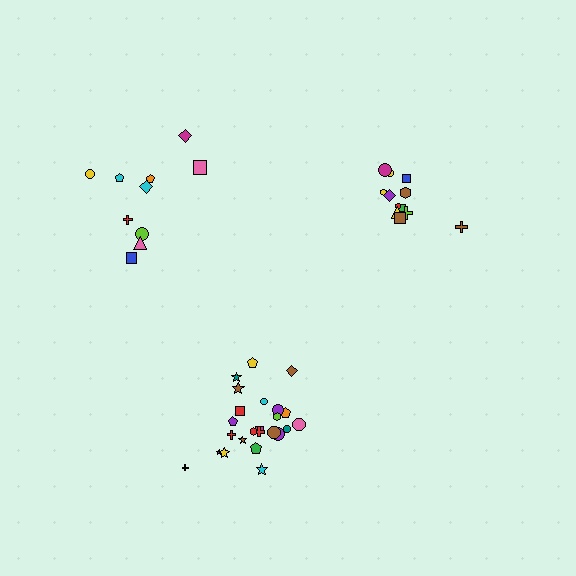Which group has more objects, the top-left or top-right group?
The top-right group.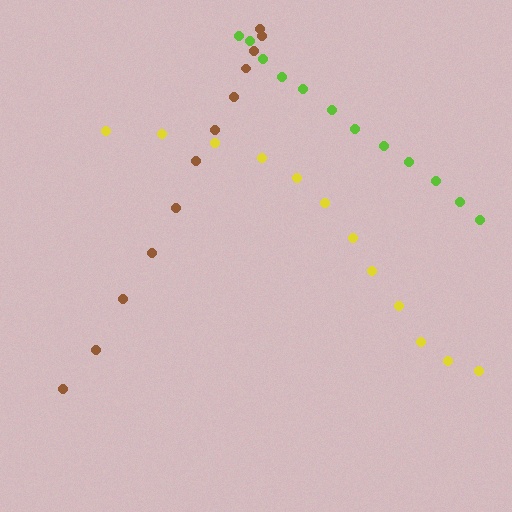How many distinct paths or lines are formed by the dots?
There are 3 distinct paths.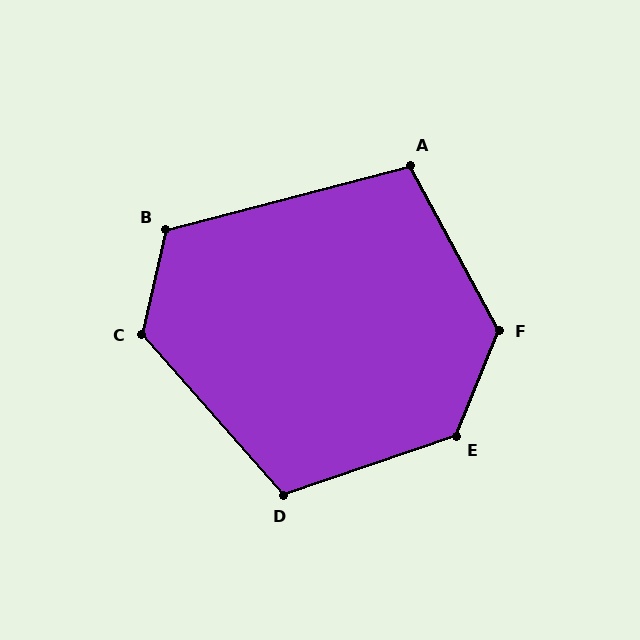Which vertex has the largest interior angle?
E, at approximately 131 degrees.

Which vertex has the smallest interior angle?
A, at approximately 104 degrees.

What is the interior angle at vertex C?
Approximately 126 degrees (obtuse).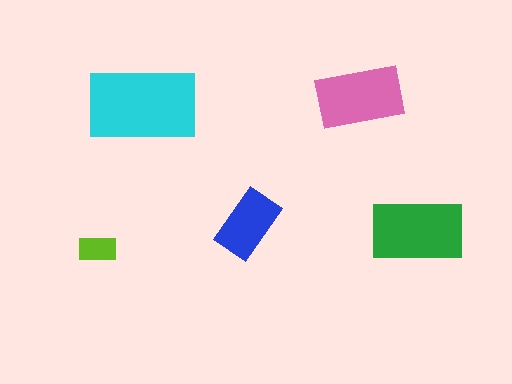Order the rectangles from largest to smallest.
the cyan one, the green one, the pink one, the blue one, the lime one.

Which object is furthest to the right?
The green rectangle is rightmost.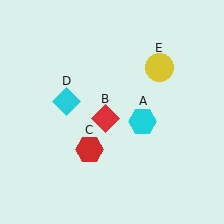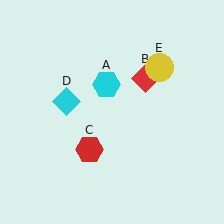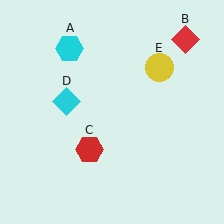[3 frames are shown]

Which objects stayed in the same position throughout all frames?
Red hexagon (object C) and cyan diamond (object D) and yellow circle (object E) remained stationary.